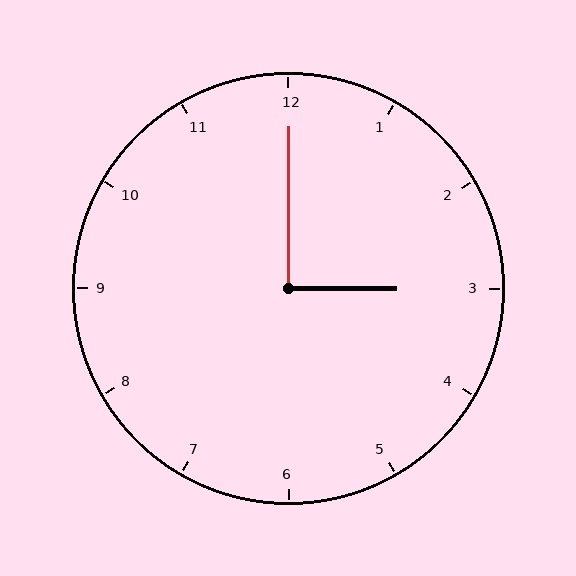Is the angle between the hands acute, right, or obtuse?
It is right.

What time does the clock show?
3:00.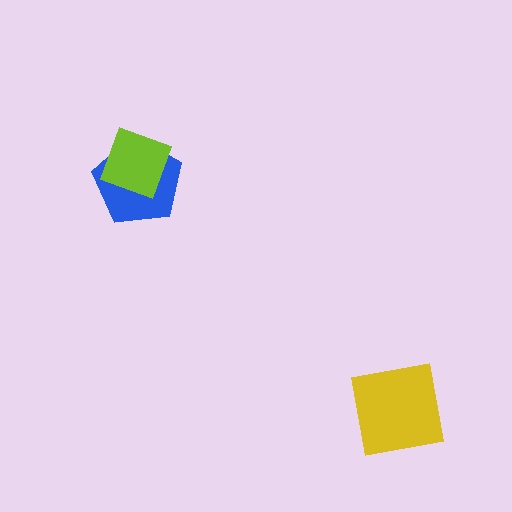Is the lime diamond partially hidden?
No, no other shape covers it.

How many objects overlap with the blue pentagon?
1 object overlaps with the blue pentagon.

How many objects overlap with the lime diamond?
1 object overlaps with the lime diamond.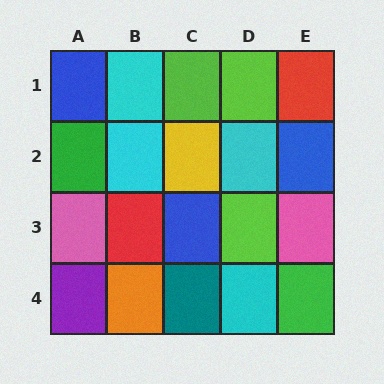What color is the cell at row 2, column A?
Green.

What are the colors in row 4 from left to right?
Purple, orange, teal, cyan, green.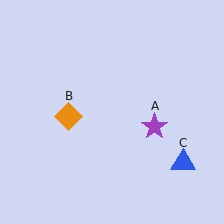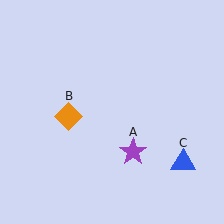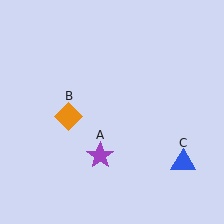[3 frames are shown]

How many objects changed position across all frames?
1 object changed position: purple star (object A).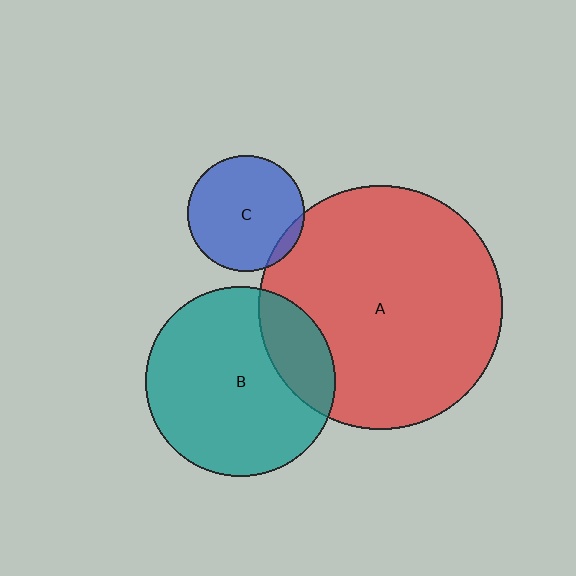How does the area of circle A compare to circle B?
Approximately 1.6 times.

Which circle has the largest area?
Circle A (red).